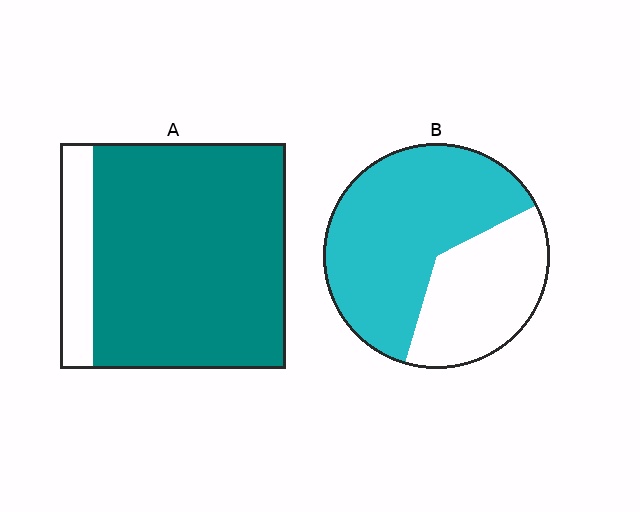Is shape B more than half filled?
Yes.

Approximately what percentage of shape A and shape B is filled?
A is approximately 85% and B is approximately 65%.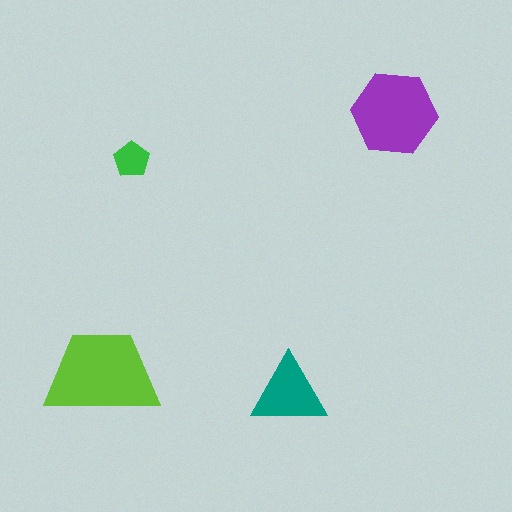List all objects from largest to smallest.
The lime trapezoid, the purple hexagon, the teal triangle, the green pentagon.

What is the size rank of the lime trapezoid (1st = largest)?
1st.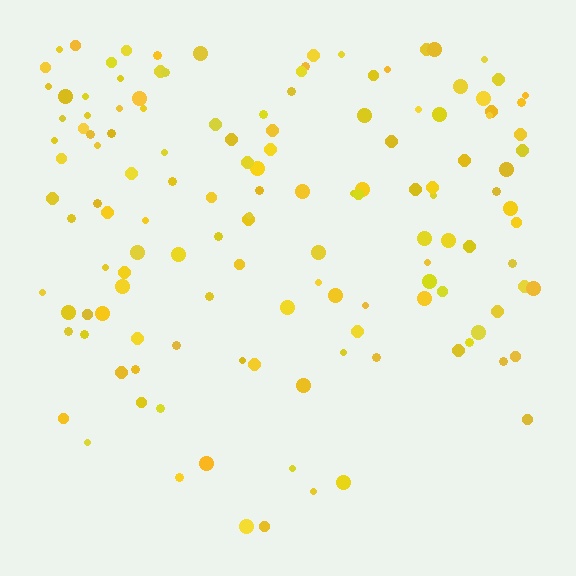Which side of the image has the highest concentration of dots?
The top.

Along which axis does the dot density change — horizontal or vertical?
Vertical.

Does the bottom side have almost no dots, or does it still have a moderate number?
Still a moderate number, just noticeably fewer than the top.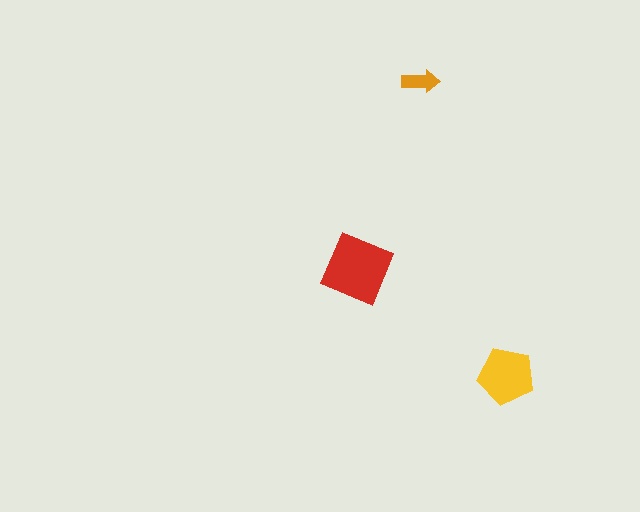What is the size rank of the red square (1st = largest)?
1st.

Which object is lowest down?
The yellow pentagon is bottommost.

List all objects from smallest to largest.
The orange arrow, the yellow pentagon, the red square.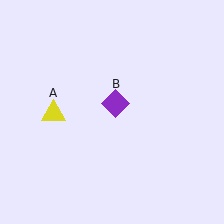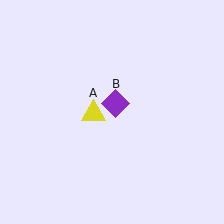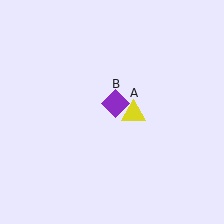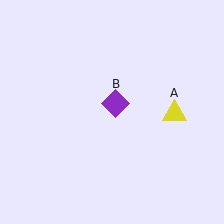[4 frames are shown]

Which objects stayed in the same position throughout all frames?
Purple diamond (object B) remained stationary.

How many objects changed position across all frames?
1 object changed position: yellow triangle (object A).